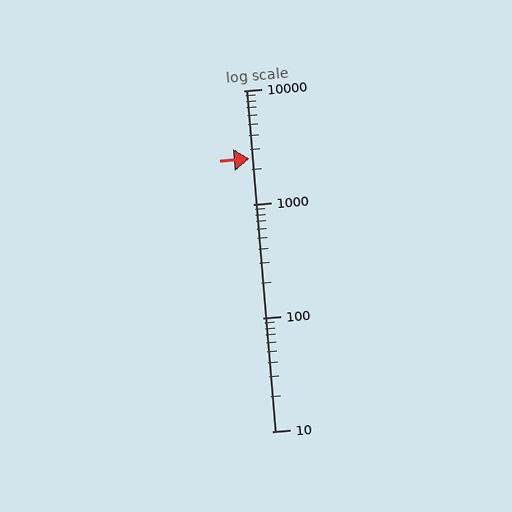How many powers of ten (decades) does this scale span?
The scale spans 3 decades, from 10 to 10000.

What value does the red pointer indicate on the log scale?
The pointer indicates approximately 2500.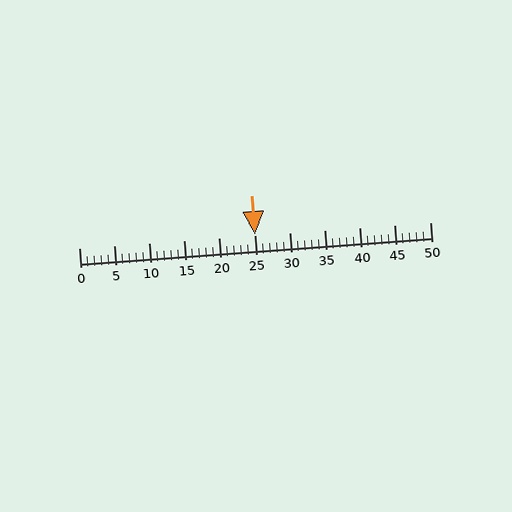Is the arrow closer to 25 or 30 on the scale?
The arrow is closer to 25.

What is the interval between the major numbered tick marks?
The major tick marks are spaced 5 units apart.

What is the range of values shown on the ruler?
The ruler shows values from 0 to 50.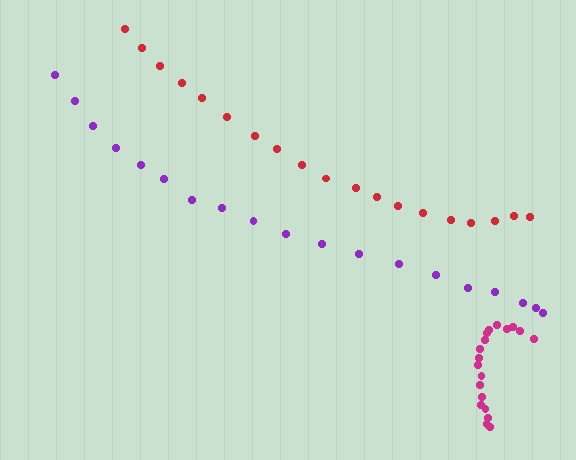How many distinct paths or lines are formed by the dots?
There are 3 distinct paths.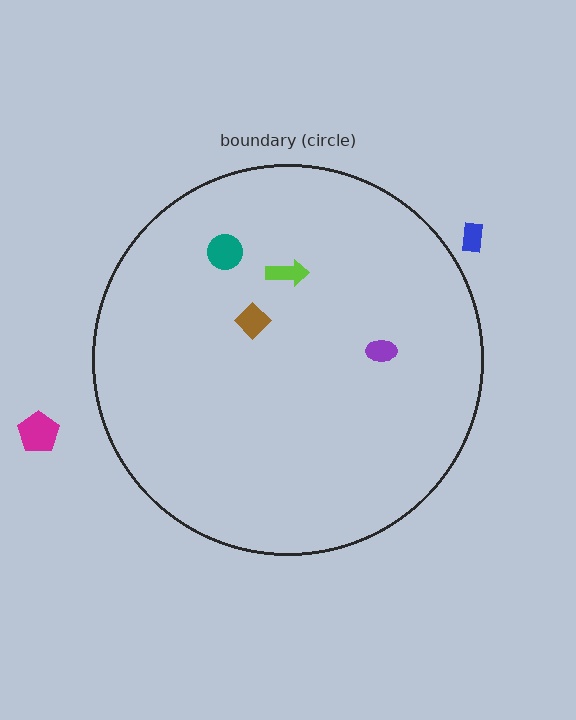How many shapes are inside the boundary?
4 inside, 2 outside.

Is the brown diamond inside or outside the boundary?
Inside.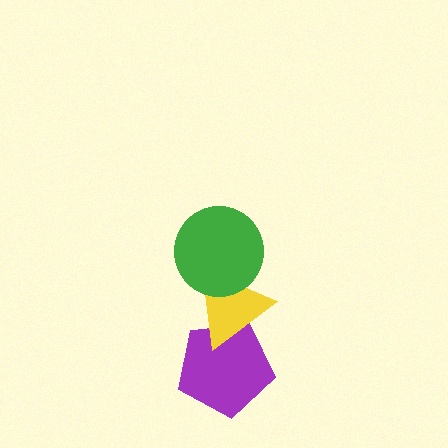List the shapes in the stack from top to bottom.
From top to bottom: the green circle, the yellow triangle, the purple pentagon.